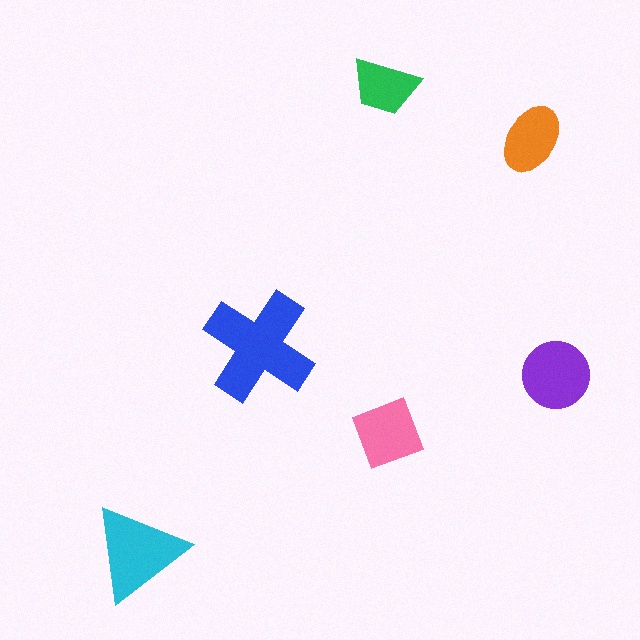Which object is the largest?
The blue cross.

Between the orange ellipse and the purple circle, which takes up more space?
The purple circle.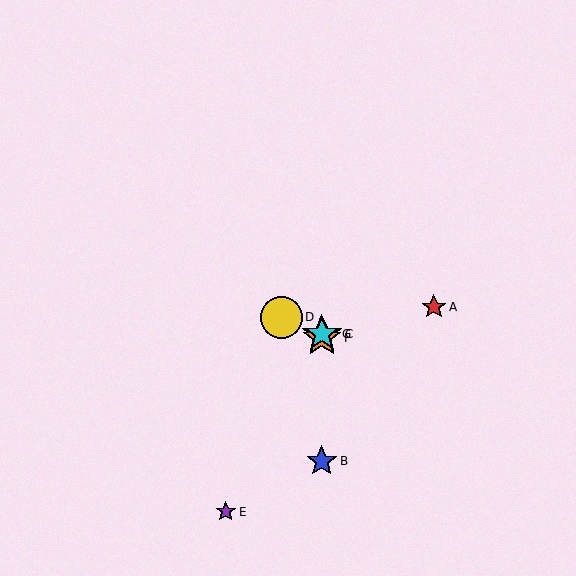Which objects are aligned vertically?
Objects B, C, F, G are aligned vertically.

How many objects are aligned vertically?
4 objects (B, C, F, G) are aligned vertically.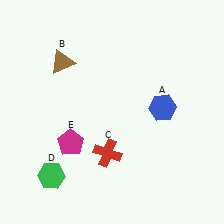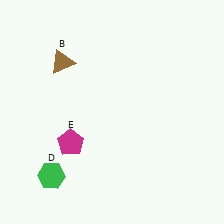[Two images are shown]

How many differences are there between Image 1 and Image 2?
There are 2 differences between the two images.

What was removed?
The blue hexagon (A), the red cross (C) were removed in Image 2.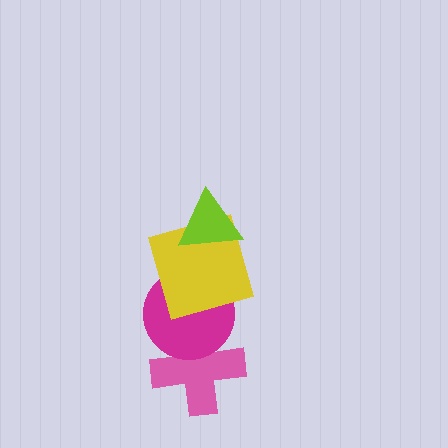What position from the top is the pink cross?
The pink cross is 4th from the top.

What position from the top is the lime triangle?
The lime triangle is 1st from the top.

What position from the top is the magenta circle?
The magenta circle is 3rd from the top.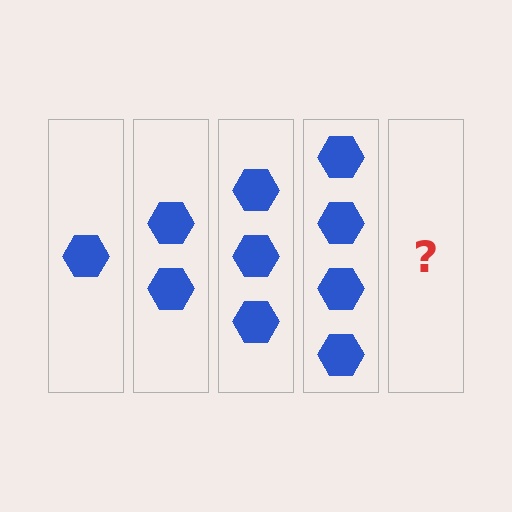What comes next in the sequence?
The next element should be 5 hexagons.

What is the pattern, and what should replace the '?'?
The pattern is that each step adds one more hexagon. The '?' should be 5 hexagons.